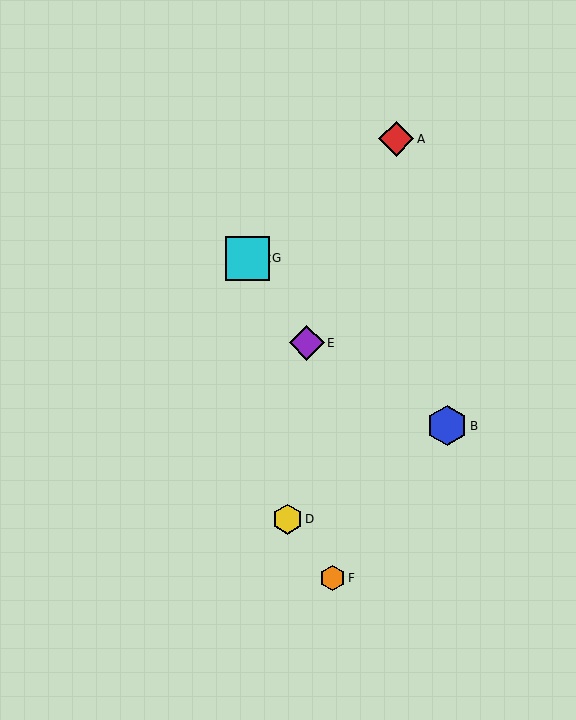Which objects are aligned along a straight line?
Objects C, E, G are aligned along a straight line.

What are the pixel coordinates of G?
Object G is at (248, 258).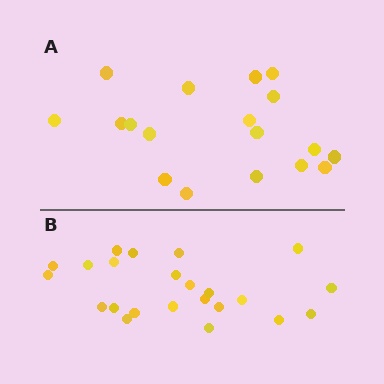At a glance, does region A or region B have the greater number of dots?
Region B (the bottom region) has more dots.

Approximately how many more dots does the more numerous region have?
Region B has about 5 more dots than region A.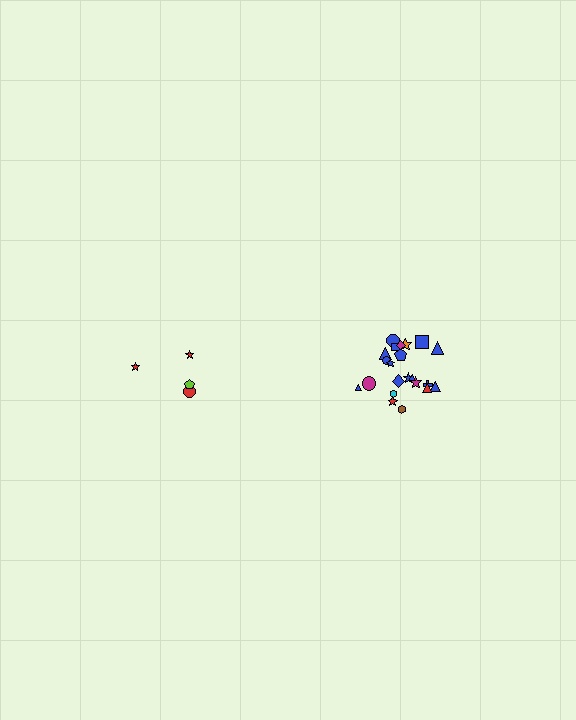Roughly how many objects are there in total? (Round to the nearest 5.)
Roughly 25 objects in total.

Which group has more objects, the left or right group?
The right group.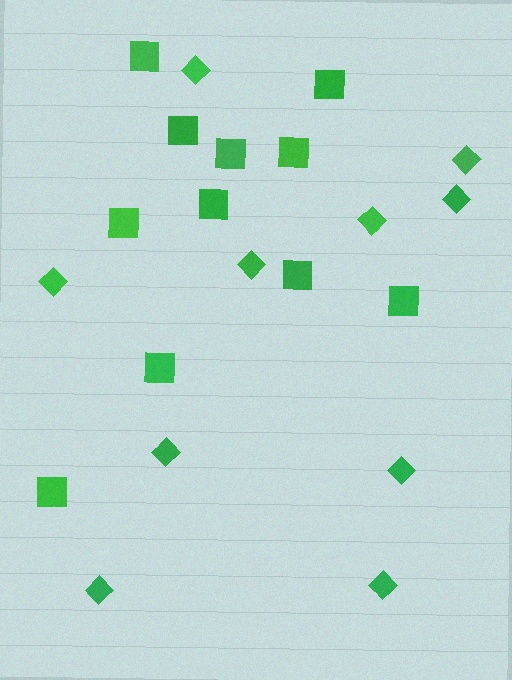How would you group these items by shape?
There are 2 groups: one group of diamonds (10) and one group of squares (11).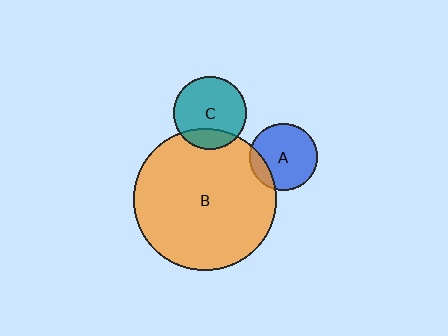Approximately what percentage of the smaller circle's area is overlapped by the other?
Approximately 20%.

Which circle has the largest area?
Circle B (orange).